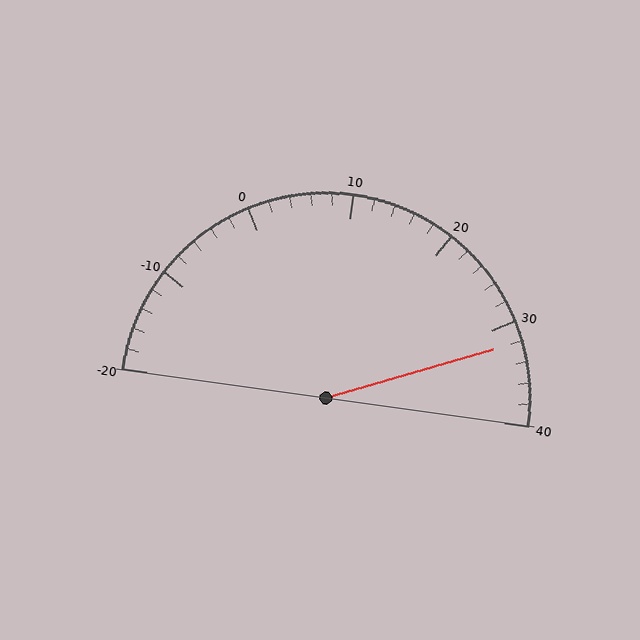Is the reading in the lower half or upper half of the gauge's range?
The reading is in the upper half of the range (-20 to 40).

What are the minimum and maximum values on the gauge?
The gauge ranges from -20 to 40.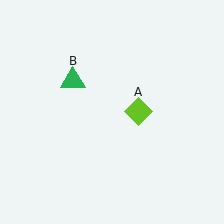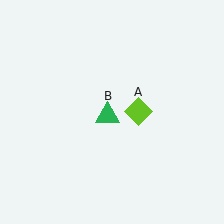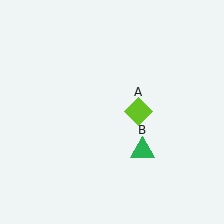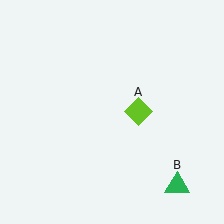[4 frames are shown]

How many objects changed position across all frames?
1 object changed position: green triangle (object B).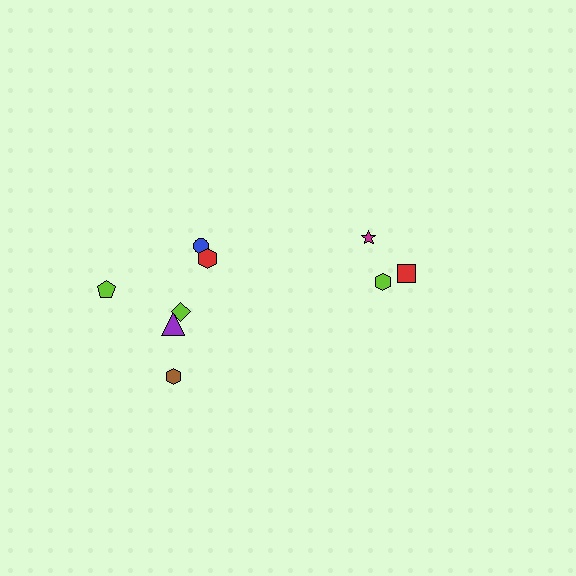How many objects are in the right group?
There are 3 objects.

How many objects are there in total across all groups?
There are 9 objects.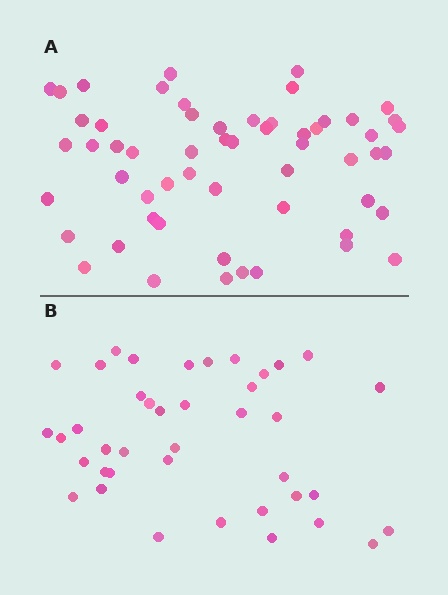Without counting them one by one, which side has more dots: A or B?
Region A (the top region) has more dots.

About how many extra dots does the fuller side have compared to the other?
Region A has approximately 15 more dots than region B.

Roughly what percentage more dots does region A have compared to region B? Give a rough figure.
About 40% more.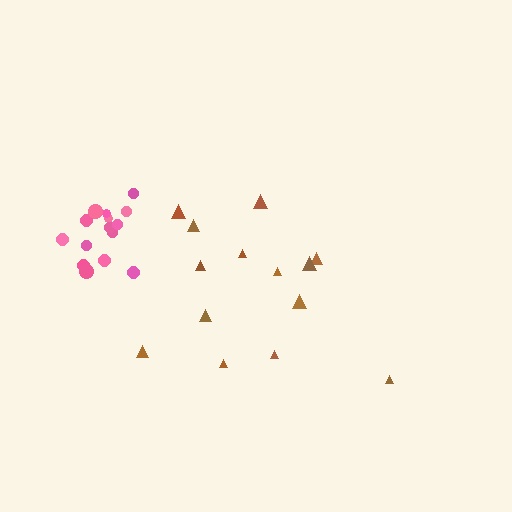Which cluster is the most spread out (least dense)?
Brown.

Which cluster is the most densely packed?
Pink.